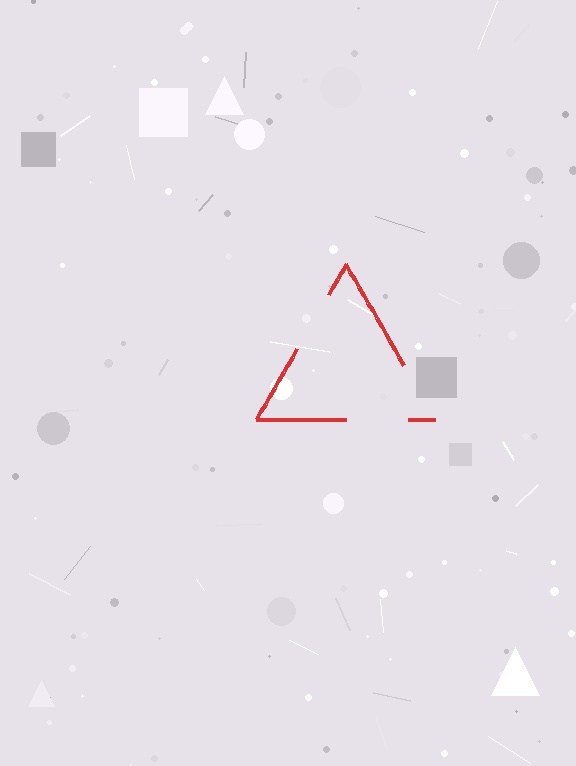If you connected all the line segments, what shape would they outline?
They would outline a triangle.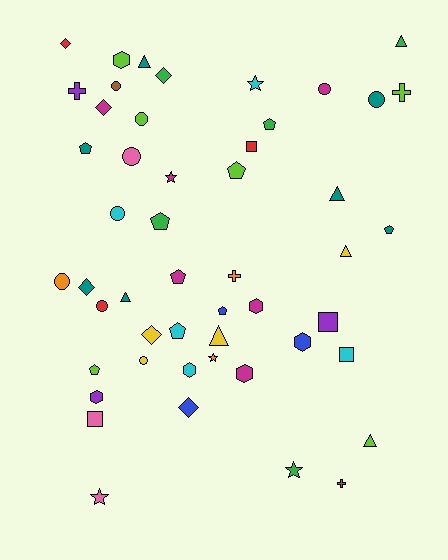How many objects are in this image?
There are 50 objects.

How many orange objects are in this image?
There are 3 orange objects.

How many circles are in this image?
There are 9 circles.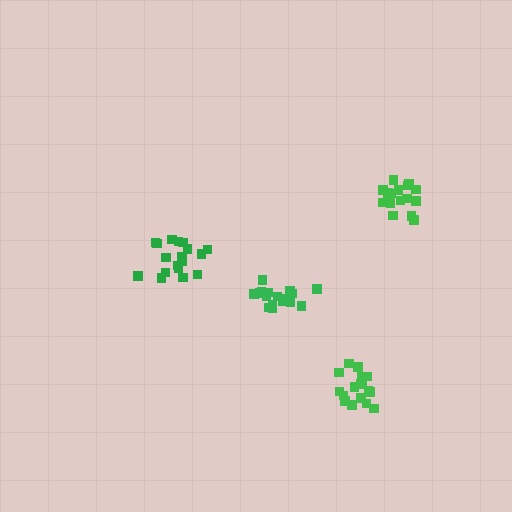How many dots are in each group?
Group 1: 17 dots, Group 2: 18 dots, Group 3: 17 dots, Group 4: 17 dots (69 total).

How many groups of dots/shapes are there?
There are 4 groups.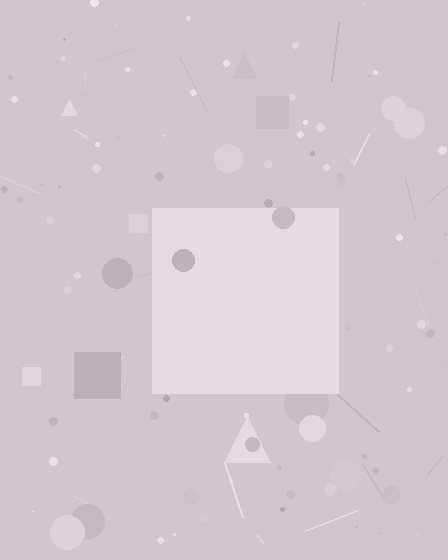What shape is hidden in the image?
A square is hidden in the image.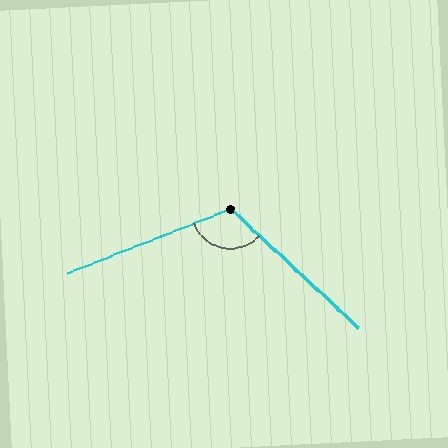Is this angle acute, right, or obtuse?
It is obtuse.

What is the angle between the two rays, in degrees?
Approximately 116 degrees.